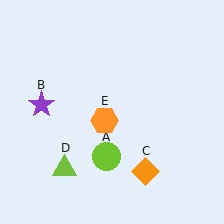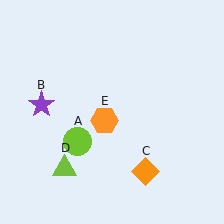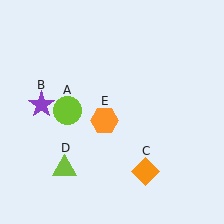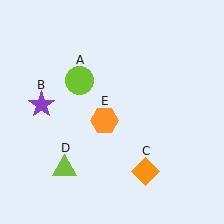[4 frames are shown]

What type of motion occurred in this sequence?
The lime circle (object A) rotated clockwise around the center of the scene.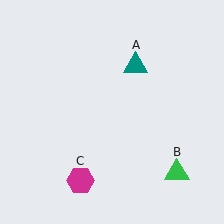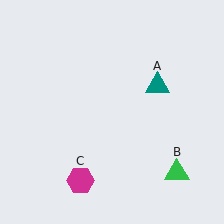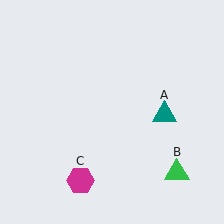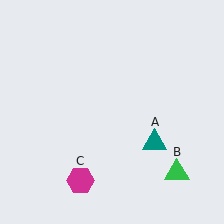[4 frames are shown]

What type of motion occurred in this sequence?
The teal triangle (object A) rotated clockwise around the center of the scene.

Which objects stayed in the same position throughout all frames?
Green triangle (object B) and magenta hexagon (object C) remained stationary.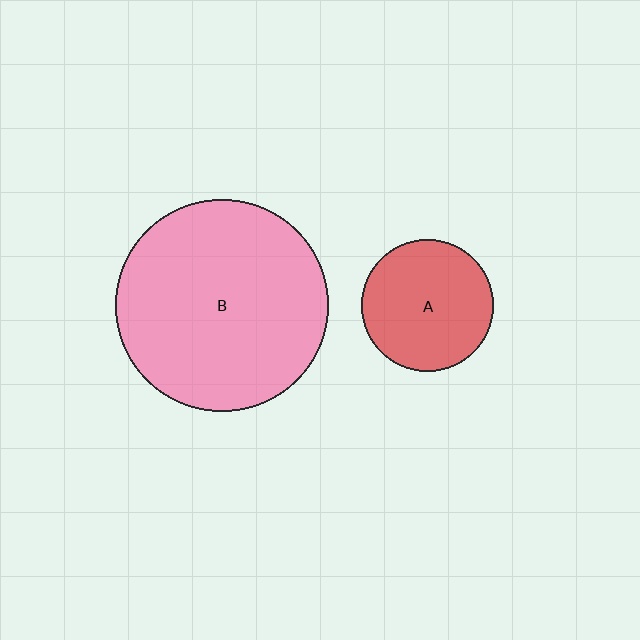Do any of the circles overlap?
No, none of the circles overlap.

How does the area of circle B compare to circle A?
Approximately 2.6 times.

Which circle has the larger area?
Circle B (pink).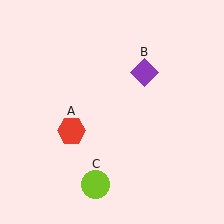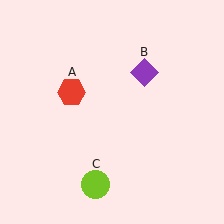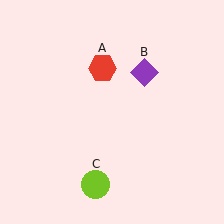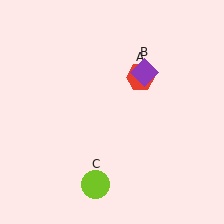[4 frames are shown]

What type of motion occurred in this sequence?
The red hexagon (object A) rotated clockwise around the center of the scene.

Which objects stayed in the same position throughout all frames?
Purple diamond (object B) and lime circle (object C) remained stationary.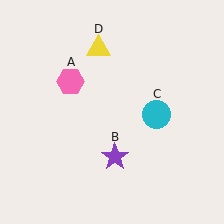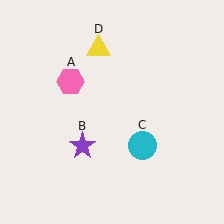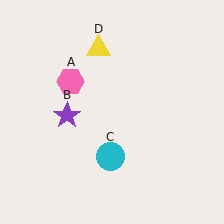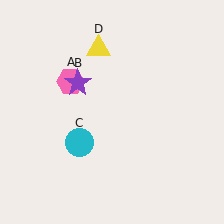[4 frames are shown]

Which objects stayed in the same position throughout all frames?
Pink hexagon (object A) and yellow triangle (object D) remained stationary.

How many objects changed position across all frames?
2 objects changed position: purple star (object B), cyan circle (object C).